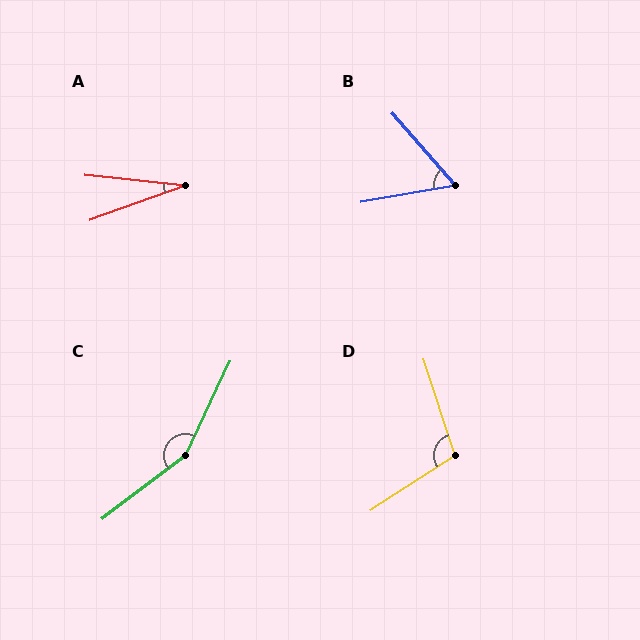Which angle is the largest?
C, at approximately 153 degrees.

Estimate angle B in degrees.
Approximately 59 degrees.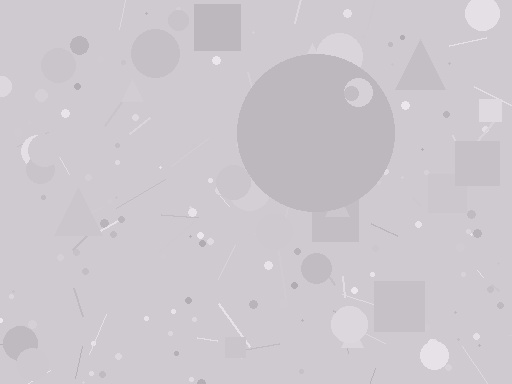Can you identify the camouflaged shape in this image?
The camouflaged shape is a circle.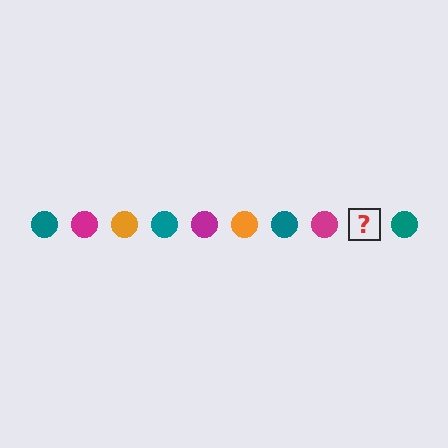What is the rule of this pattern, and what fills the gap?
The rule is that the pattern cycles through teal, magenta, orange circles. The gap should be filled with an orange circle.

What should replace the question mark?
The question mark should be replaced with an orange circle.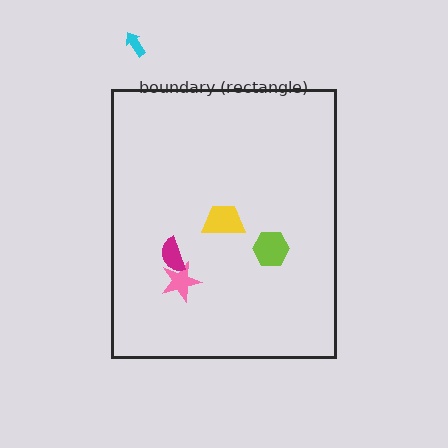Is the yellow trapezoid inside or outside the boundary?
Inside.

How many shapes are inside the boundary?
4 inside, 1 outside.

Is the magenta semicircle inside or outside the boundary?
Inside.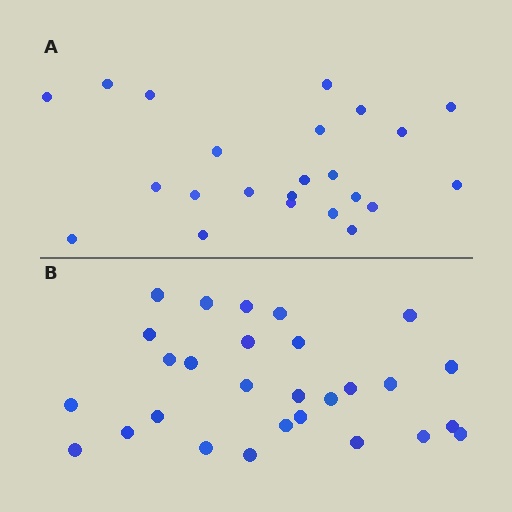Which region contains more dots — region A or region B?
Region B (the bottom region) has more dots.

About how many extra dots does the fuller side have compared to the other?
Region B has about 5 more dots than region A.